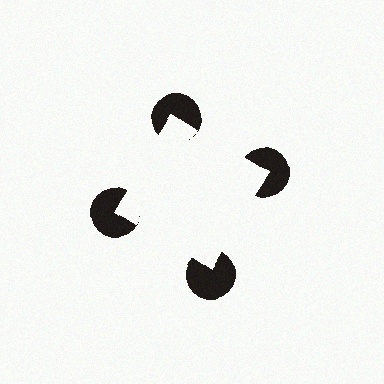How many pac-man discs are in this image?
There are 4 — one at each vertex of the illusory square.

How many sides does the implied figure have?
4 sides.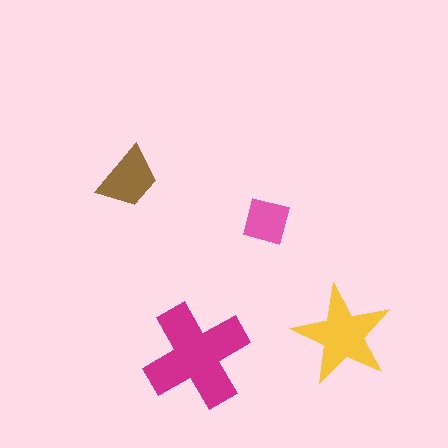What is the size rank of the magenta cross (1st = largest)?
1st.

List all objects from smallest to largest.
The pink square, the brown trapezoid, the yellow star, the magenta cross.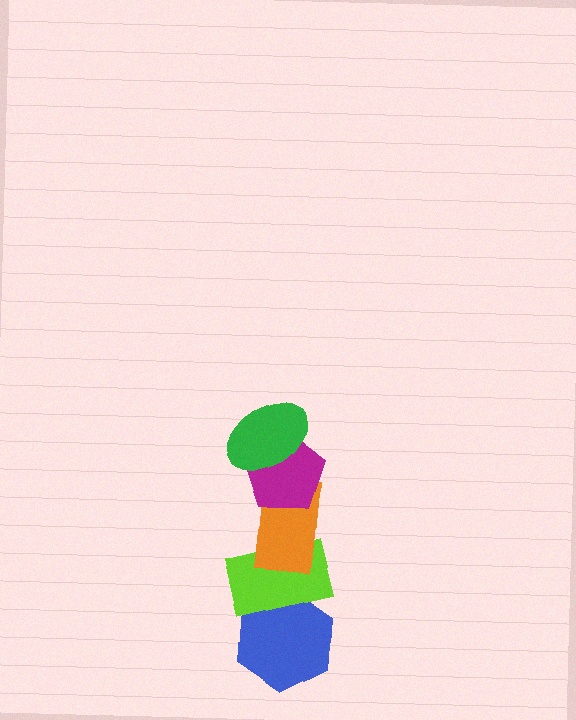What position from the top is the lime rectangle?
The lime rectangle is 4th from the top.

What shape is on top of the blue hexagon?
The lime rectangle is on top of the blue hexagon.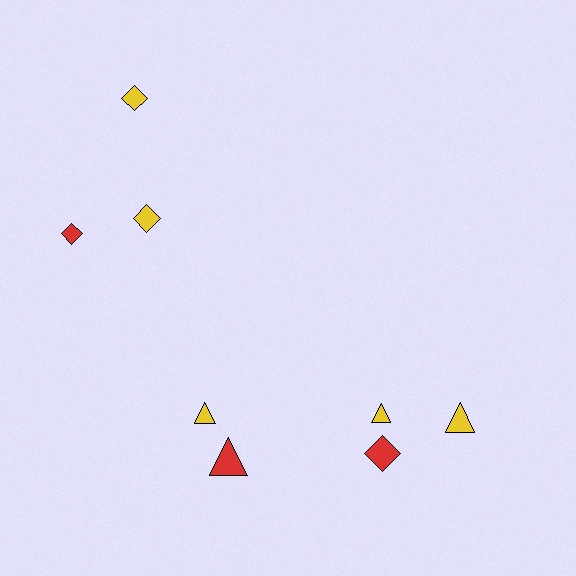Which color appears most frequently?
Yellow, with 5 objects.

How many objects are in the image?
There are 8 objects.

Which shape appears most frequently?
Diamond, with 4 objects.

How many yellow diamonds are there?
There are 2 yellow diamonds.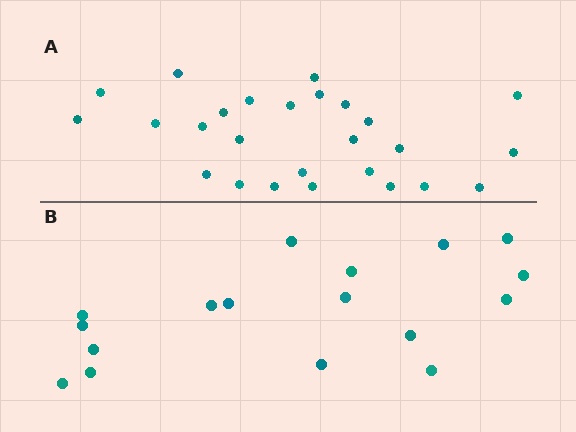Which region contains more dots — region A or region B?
Region A (the top region) has more dots.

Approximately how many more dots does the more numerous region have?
Region A has roughly 8 or so more dots than region B.